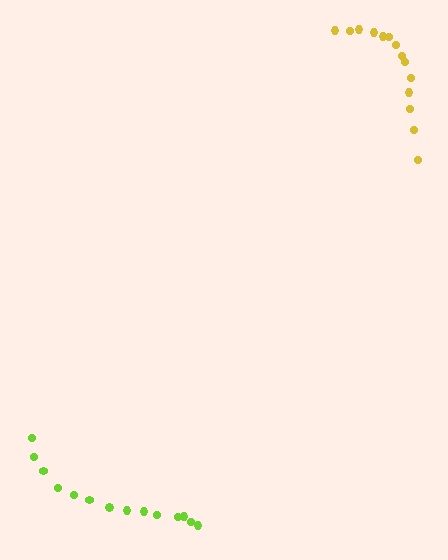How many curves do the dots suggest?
There are 2 distinct paths.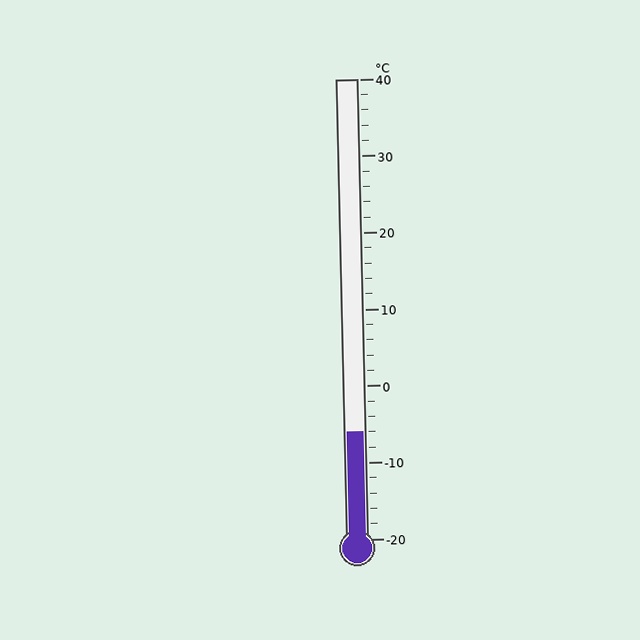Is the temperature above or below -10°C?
The temperature is above -10°C.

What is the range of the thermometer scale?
The thermometer scale ranges from -20°C to 40°C.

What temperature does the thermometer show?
The thermometer shows approximately -6°C.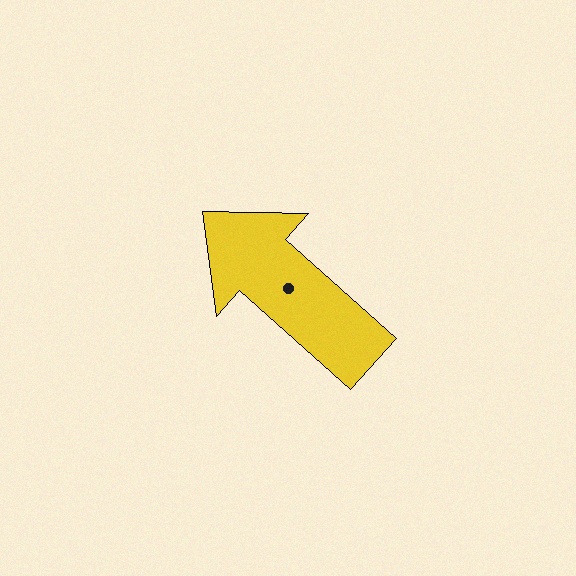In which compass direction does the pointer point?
Northwest.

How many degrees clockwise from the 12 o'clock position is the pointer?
Approximately 312 degrees.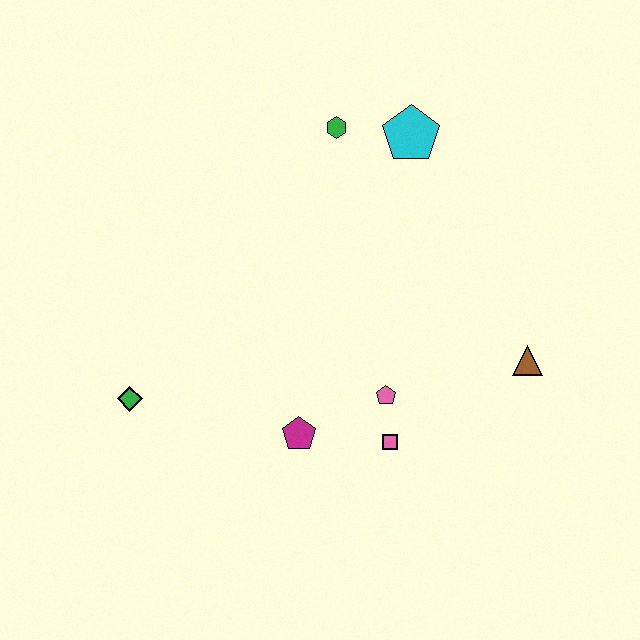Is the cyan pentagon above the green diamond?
Yes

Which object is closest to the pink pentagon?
The pink square is closest to the pink pentagon.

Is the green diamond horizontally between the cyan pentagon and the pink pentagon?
No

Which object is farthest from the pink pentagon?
The green hexagon is farthest from the pink pentagon.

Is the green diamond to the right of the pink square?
No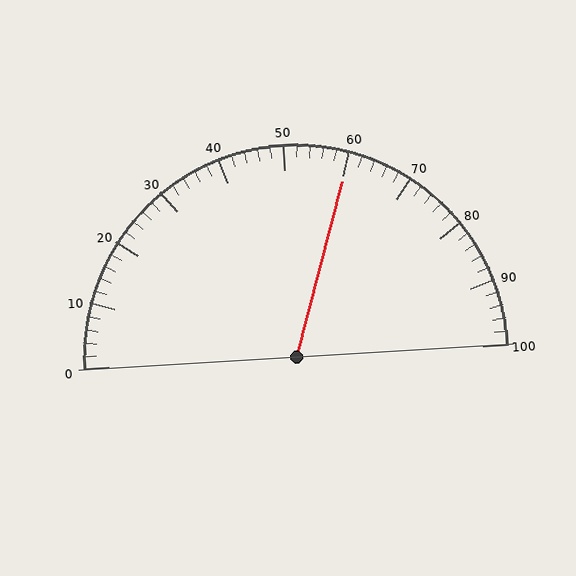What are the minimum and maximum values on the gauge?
The gauge ranges from 0 to 100.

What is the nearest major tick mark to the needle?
The nearest major tick mark is 60.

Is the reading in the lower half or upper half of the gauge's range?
The reading is in the upper half of the range (0 to 100).